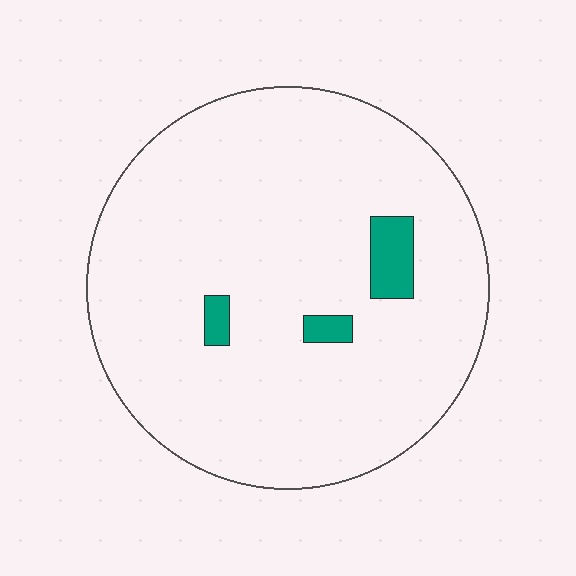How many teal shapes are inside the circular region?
3.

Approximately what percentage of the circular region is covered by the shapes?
Approximately 5%.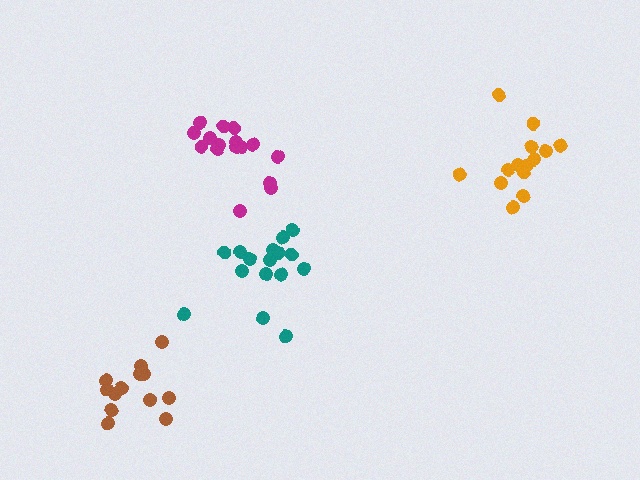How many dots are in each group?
Group 1: 14 dots, Group 2: 16 dots, Group 3: 13 dots, Group 4: 16 dots (59 total).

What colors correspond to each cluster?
The clusters are colored: orange, magenta, brown, teal.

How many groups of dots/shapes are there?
There are 4 groups.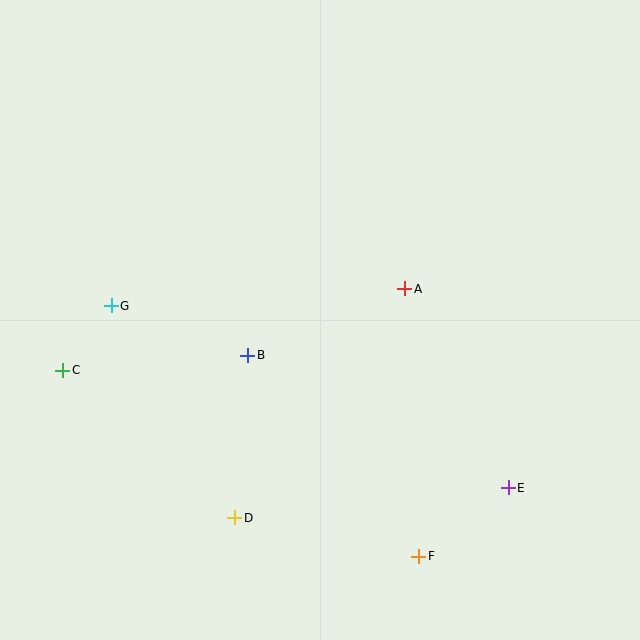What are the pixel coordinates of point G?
Point G is at (111, 306).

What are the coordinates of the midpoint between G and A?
The midpoint between G and A is at (258, 297).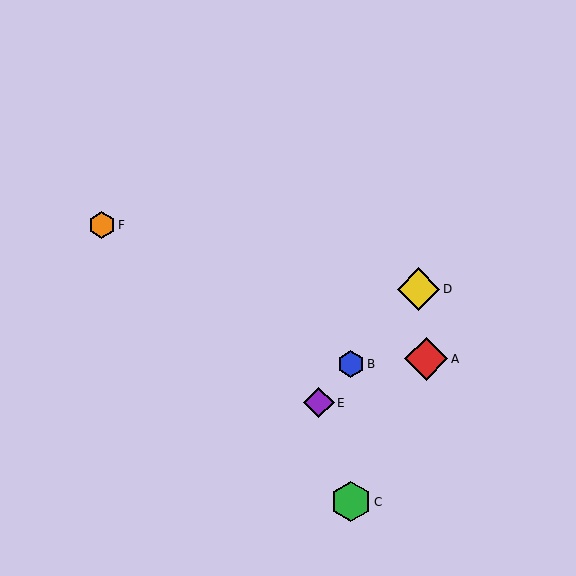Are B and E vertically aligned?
No, B is at x≈351 and E is at x≈319.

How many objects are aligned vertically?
2 objects (B, C) are aligned vertically.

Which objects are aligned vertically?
Objects B, C are aligned vertically.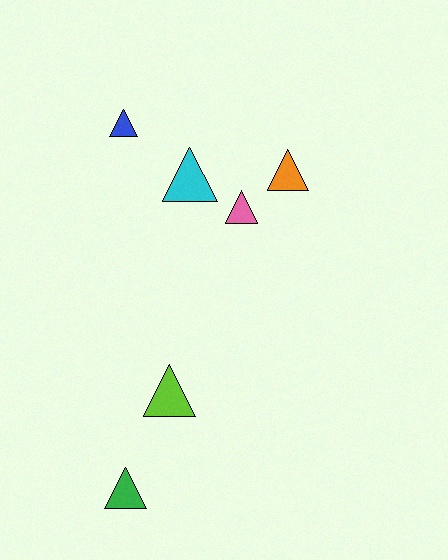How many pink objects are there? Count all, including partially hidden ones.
There is 1 pink object.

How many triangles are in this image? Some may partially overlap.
There are 6 triangles.